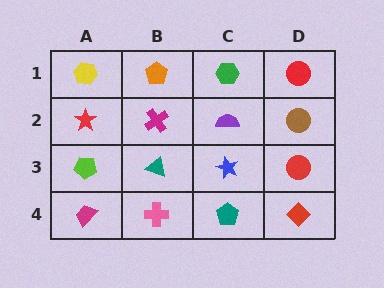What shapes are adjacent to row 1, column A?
A red star (row 2, column A), an orange pentagon (row 1, column B).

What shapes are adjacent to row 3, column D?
A brown circle (row 2, column D), a red diamond (row 4, column D), a blue star (row 3, column C).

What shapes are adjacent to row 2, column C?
A green hexagon (row 1, column C), a blue star (row 3, column C), a magenta cross (row 2, column B), a brown circle (row 2, column D).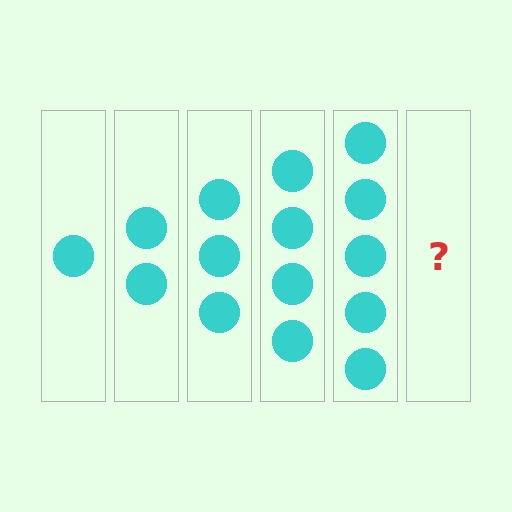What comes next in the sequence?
The next element should be 6 circles.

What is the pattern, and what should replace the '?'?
The pattern is that each step adds one more circle. The '?' should be 6 circles.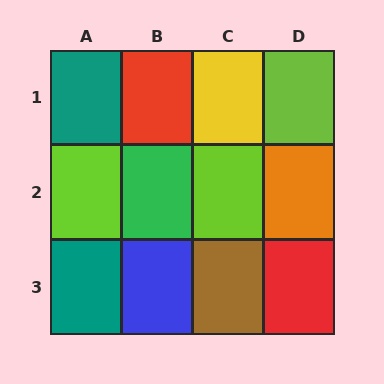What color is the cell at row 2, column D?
Orange.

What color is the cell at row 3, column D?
Red.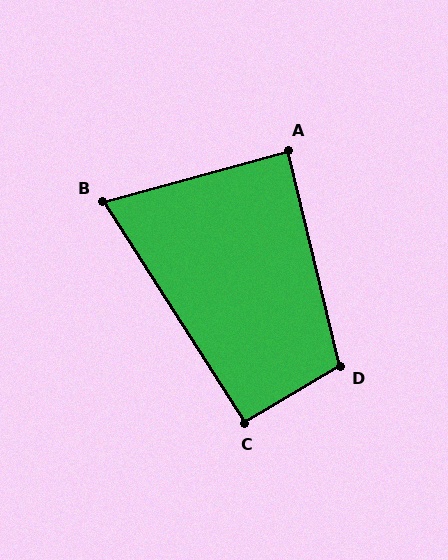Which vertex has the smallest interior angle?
B, at approximately 73 degrees.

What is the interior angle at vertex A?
Approximately 88 degrees (approximately right).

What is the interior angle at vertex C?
Approximately 92 degrees (approximately right).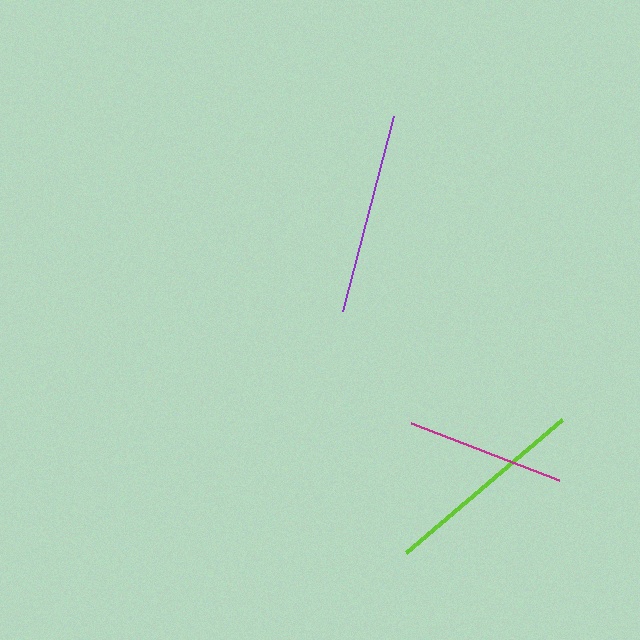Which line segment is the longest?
The lime line is the longest at approximately 205 pixels.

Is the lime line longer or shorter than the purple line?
The lime line is longer than the purple line.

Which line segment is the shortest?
The magenta line is the shortest at approximately 158 pixels.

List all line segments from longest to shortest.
From longest to shortest: lime, purple, magenta.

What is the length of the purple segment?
The purple segment is approximately 201 pixels long.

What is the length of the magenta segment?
The magenta segment is approximately 158 pixels long.